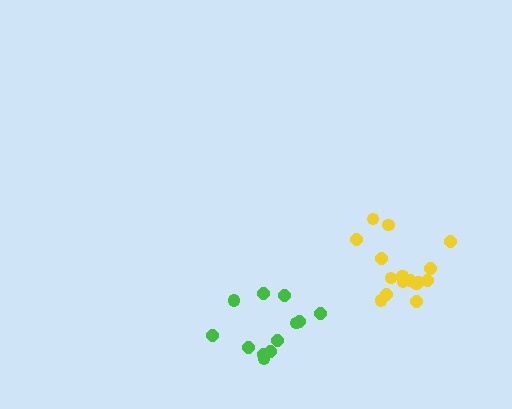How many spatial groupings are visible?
There are 2 spatial groupings.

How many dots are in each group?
Group 1: 12 dots, Group 2: 16 dots (28 total).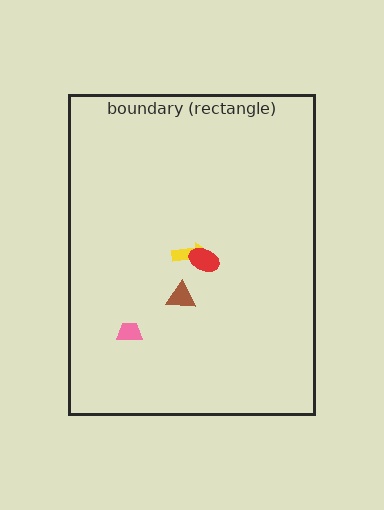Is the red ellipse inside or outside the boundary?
Inside.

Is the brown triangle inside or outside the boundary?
Inside.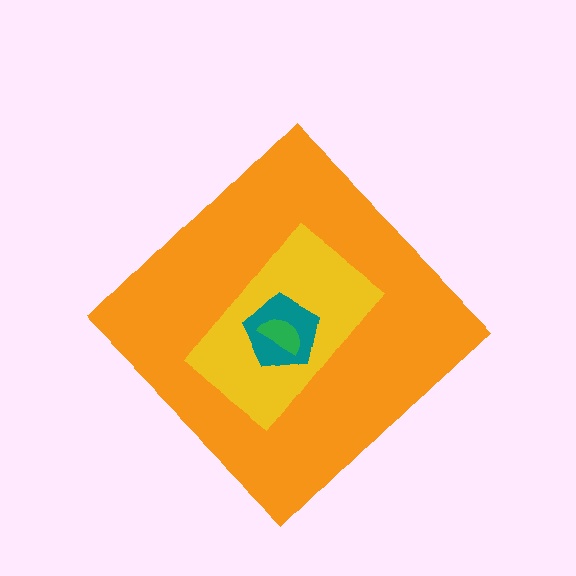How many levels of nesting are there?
4.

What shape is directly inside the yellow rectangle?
The teal pentagon.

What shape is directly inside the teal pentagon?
The green semicircle.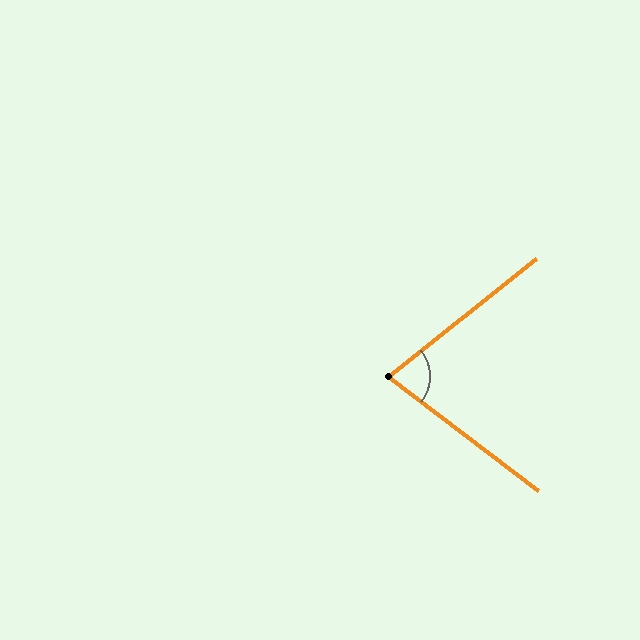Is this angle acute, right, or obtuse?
It is acute.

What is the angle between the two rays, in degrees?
Approximately 76 degrees.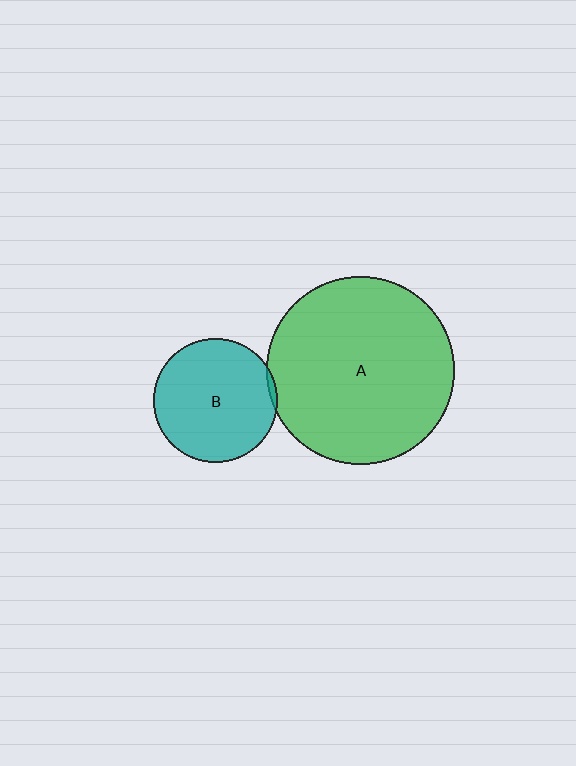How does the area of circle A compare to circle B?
Approximately 2.3 times.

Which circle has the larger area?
Circle A (green).